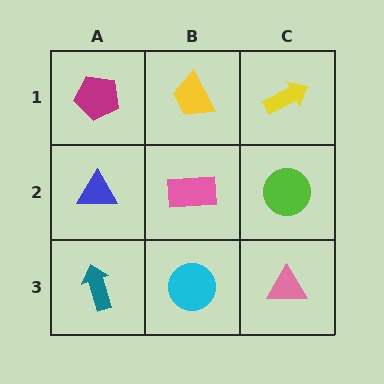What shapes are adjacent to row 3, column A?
A blue triangle (row 2, column A), a cyan circle (row 3, column B).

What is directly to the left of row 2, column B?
A blue triangle.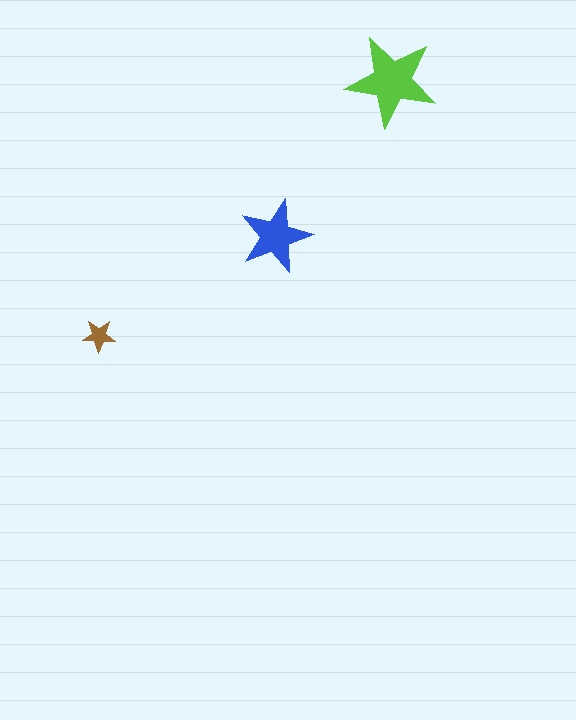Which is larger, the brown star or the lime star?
The lime one.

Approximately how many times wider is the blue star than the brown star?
About 2 times wider.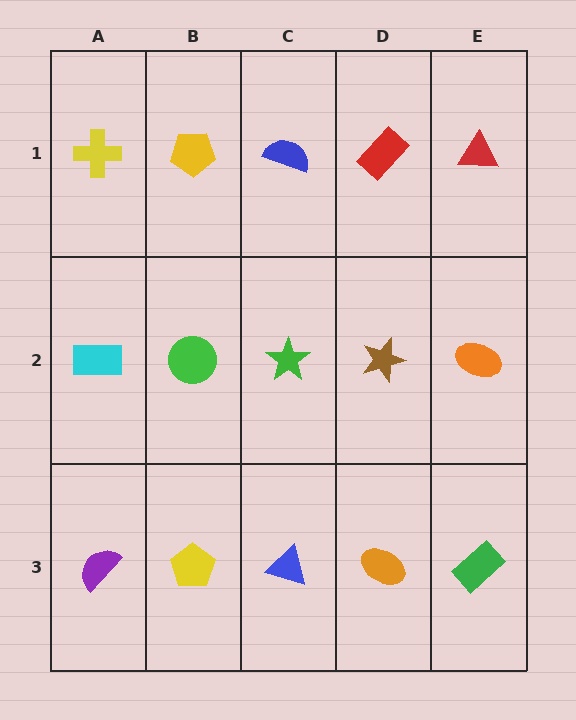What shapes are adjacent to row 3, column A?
A cyan rectangle (row 2, column A), a yellow pentagon (row 3, column B).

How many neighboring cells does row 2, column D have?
4.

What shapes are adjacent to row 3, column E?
An orange ellipse (row 2, column E), an orange ellipse (row 3, column D).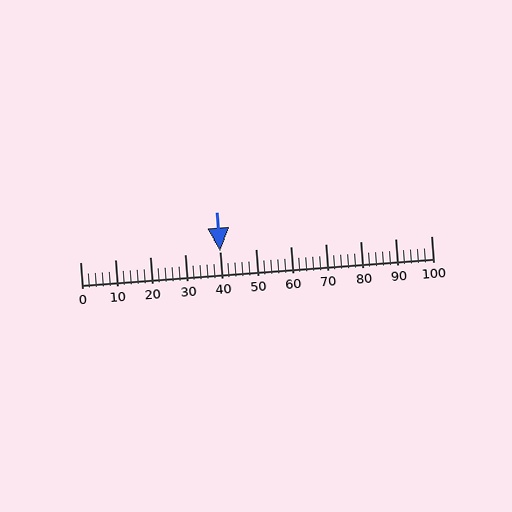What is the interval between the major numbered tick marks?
The major tick marks are spaced 10 units apart.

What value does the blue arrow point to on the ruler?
The blue arrow points to approximately 40.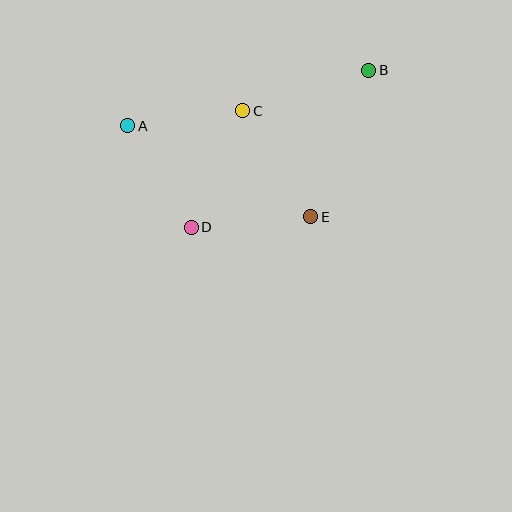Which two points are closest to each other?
Points A and C are closest to each other.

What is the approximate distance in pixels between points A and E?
The distance between A and E is approximately 204 pixels.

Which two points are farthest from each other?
Points A and B are farthest from each other.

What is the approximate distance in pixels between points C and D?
The distance between C and D is approximately 128 pixels.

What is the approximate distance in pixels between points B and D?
The distance between B and D is approximately 237 pixels.